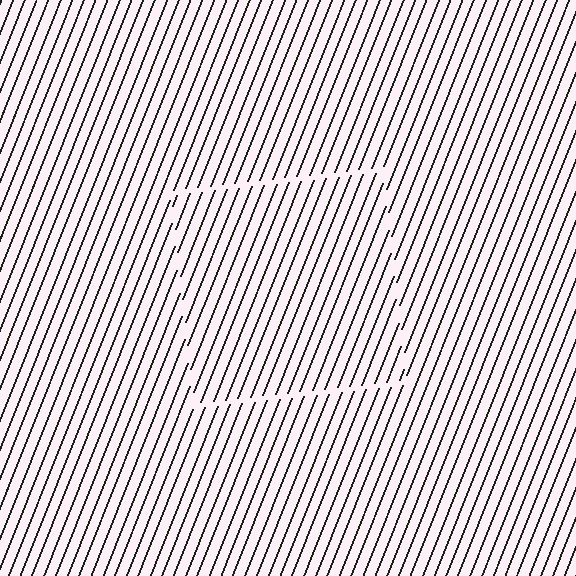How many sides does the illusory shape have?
4 sides — the line-ends trace a square.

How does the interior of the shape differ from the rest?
The interior of the shape contains the same grating, shifted by half a period — the contour is defined by the phase discontinuity where line-ends from the inner and outer gratings abut.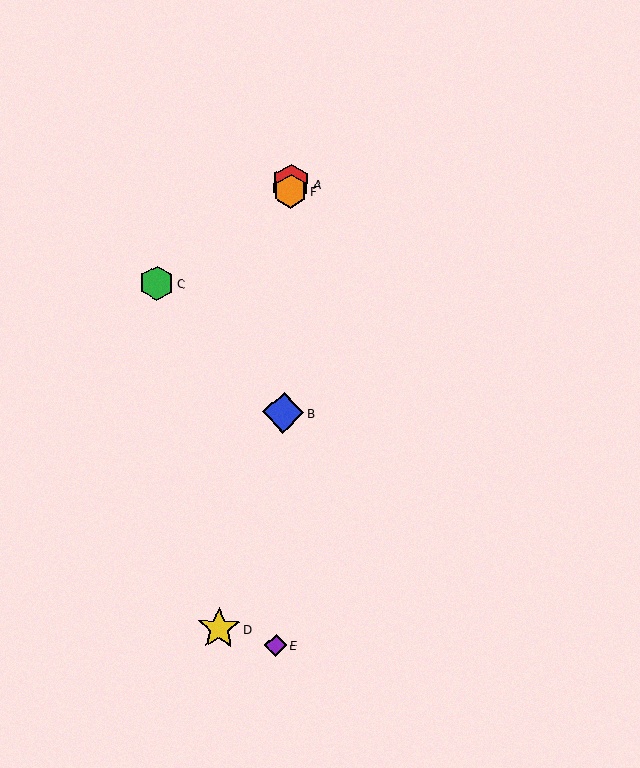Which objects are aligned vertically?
Objects A, B, E, F are aligned vertically.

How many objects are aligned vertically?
4 objects (A, B, E, F) are aligned vertically.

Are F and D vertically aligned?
No, F is at x≈290 and D is at x≈219.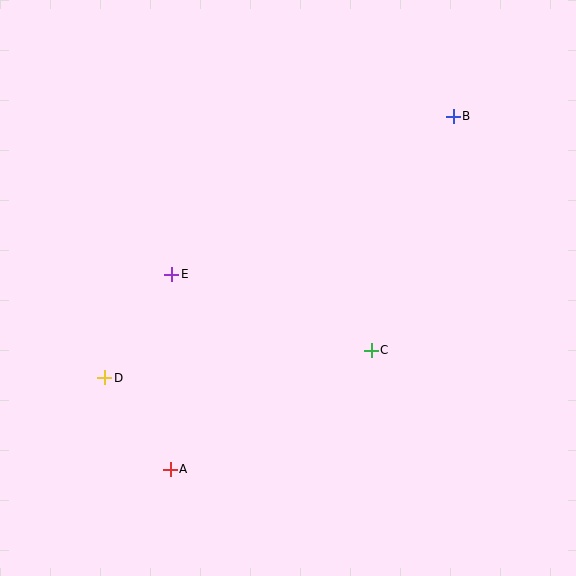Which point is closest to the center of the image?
Point C at (371, 350) is closest to the center.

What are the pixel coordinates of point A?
Point A is at (170, 469).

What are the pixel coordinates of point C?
Point C is at (371, 350).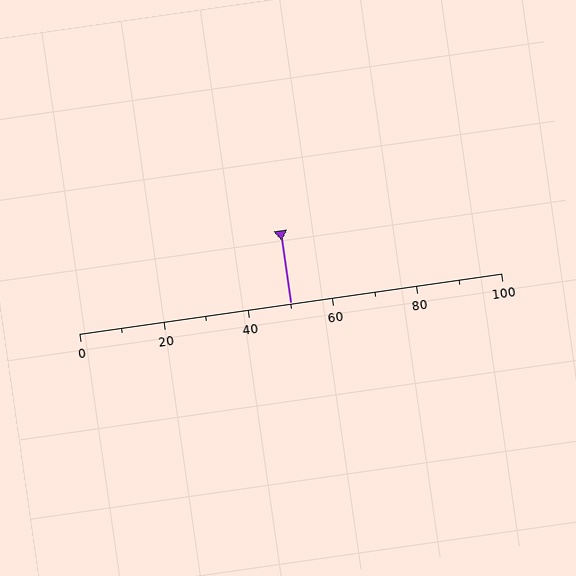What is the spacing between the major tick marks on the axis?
The major ticks are spaced 20 apart.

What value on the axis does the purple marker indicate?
The marker indicates approximately 50.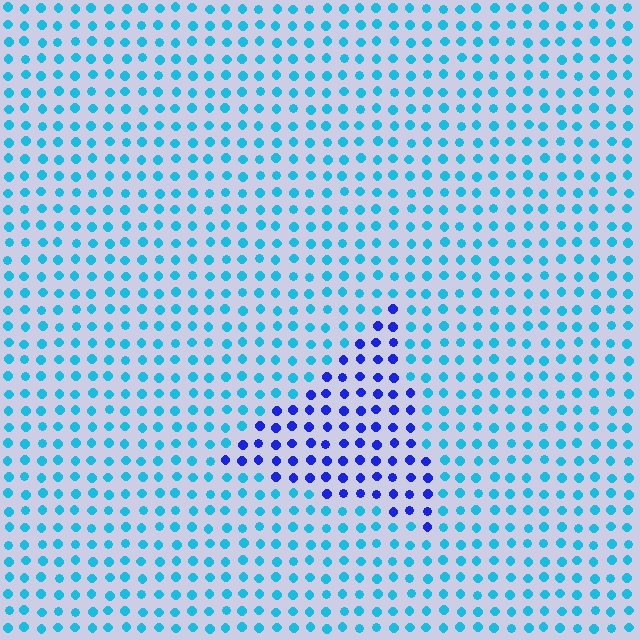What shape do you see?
I see a triangle.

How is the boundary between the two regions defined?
The boundary is defined purely by a slight shift in hue (about 47 degrees). Spacing, size, and orientation are identical on both sides.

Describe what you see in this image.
The image is filled with small cyan elements in a uniform arrangement. A triangle-shaped region is visible where the elements are tinted to a slightly different hue, forming a subtle color boundary.